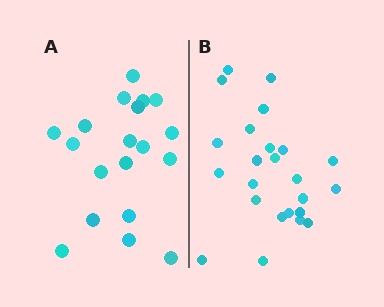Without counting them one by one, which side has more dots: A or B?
Region B (the right region) has more dots.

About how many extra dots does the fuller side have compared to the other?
Region B has about 5 more dots than region A.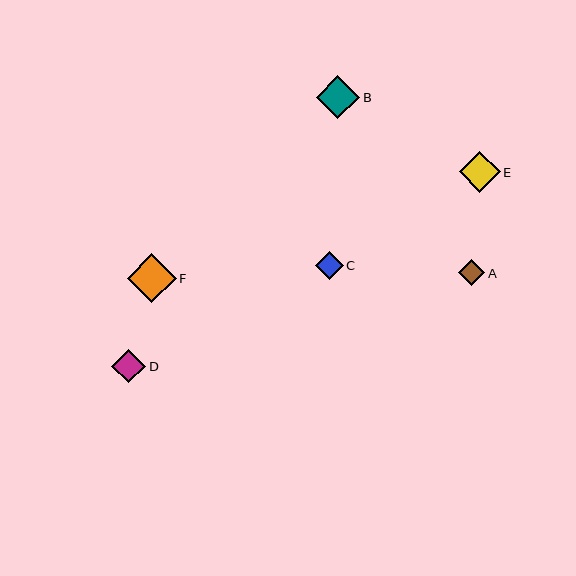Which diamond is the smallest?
Diamond A is the smallest with a size of approximately 26 pixels.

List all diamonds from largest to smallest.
From largest to smallest: F, B, E, D, C, A.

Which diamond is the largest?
Diamond F is the largest with a size of approximately 48 pixels.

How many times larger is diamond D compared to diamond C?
Diamond D is approximately 1.2 times the size of diamond C.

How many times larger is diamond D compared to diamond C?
Diamond D is approximately 1.2 times the size of diamond C.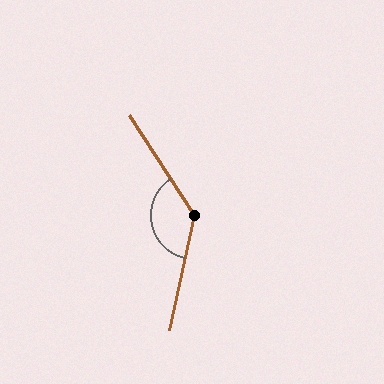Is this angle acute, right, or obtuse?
It is obtuse.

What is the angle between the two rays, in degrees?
Approximately 135 degrees.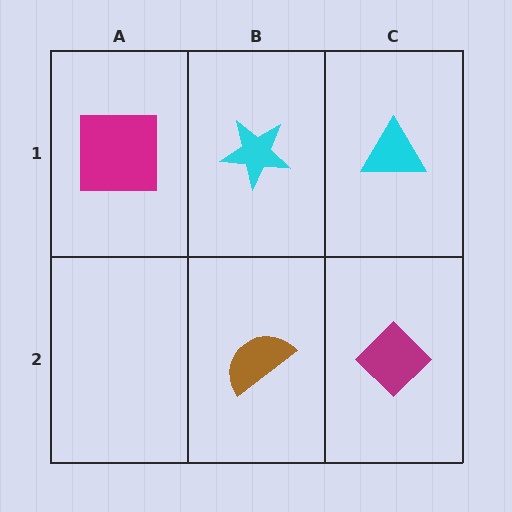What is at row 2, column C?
A magenta diamond.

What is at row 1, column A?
A magenta square.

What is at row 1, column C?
A cyan triangle.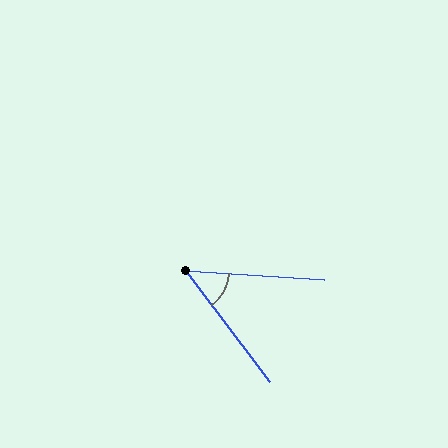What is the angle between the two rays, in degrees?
Approximately 49 degrees.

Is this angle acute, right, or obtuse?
It is acute.